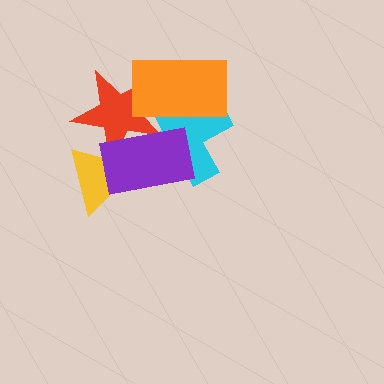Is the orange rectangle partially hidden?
Yes, it is partially covered by another shape.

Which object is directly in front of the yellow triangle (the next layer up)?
The red star is directly in front of the yellow triangle.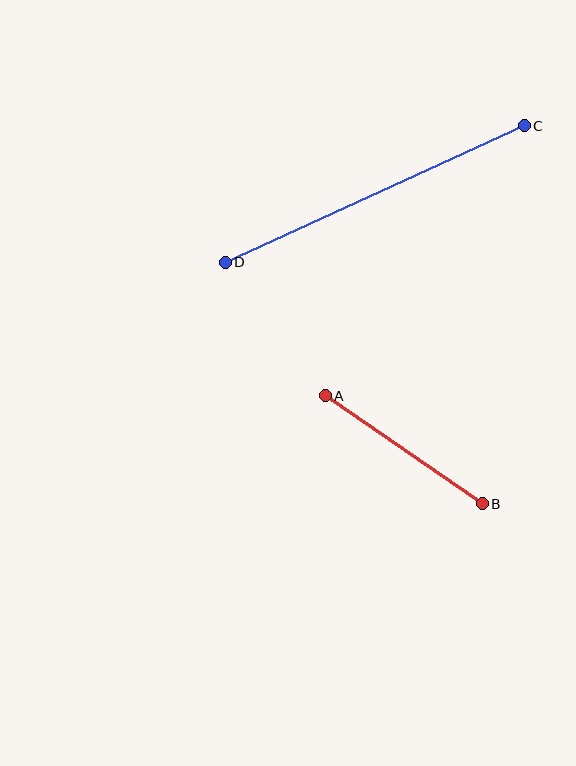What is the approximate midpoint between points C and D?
The midpoint is at approximately (375, 194) pixels.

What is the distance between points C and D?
The distance is approximately 329 pixels.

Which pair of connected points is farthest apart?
Points C and D are farthest apart.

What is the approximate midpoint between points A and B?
The midpoint is at approximately (404, 450) pixels.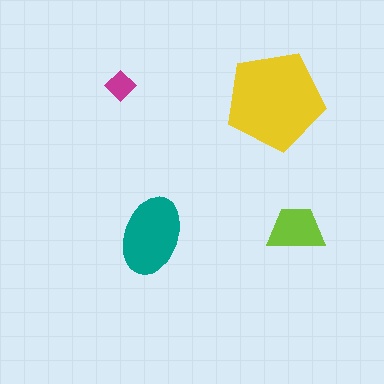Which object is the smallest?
The magenta diamond.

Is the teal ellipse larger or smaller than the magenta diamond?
Larger.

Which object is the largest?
The yellow pentagon.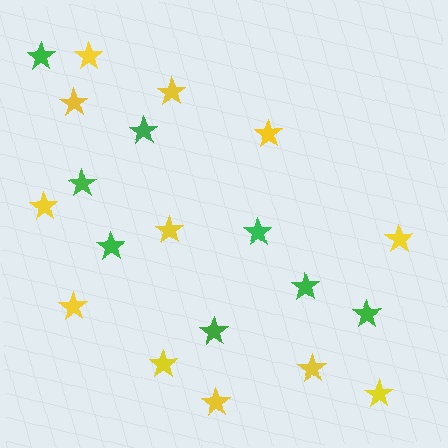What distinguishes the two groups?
There are 2 groups: one group of yellow stars (12) and one group of green stars (8).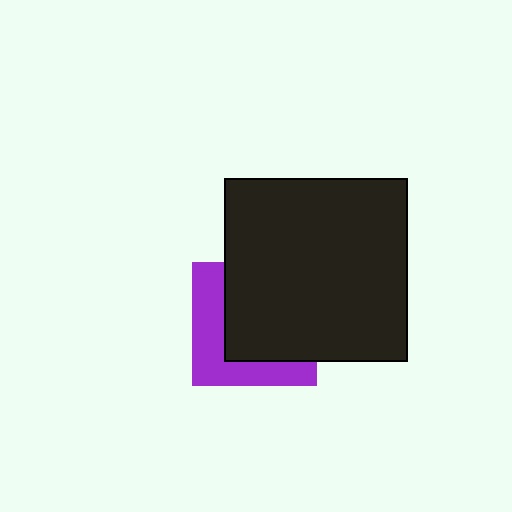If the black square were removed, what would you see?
You would see the complete purple square.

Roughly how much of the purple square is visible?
A small part of it is visible (roughly 40%).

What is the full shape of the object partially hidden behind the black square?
The partially hidden object is a purple square.